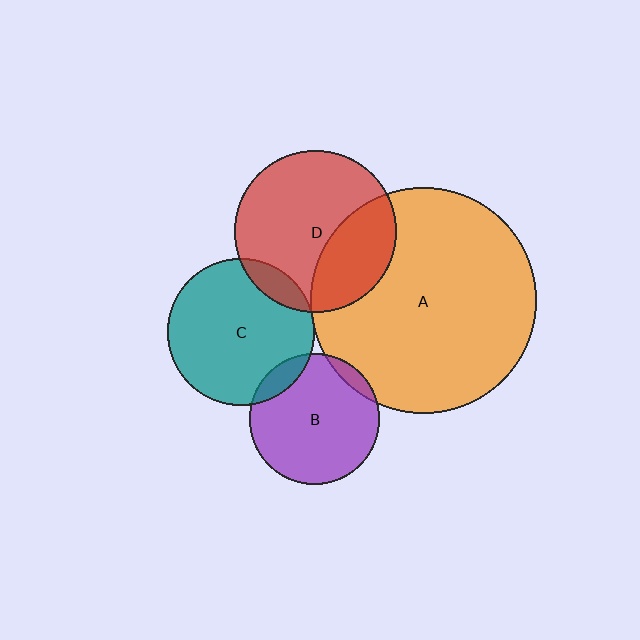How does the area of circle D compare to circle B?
Approximately 1.5 times.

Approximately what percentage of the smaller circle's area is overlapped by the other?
Approximately 5%.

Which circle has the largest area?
Circle A (orange).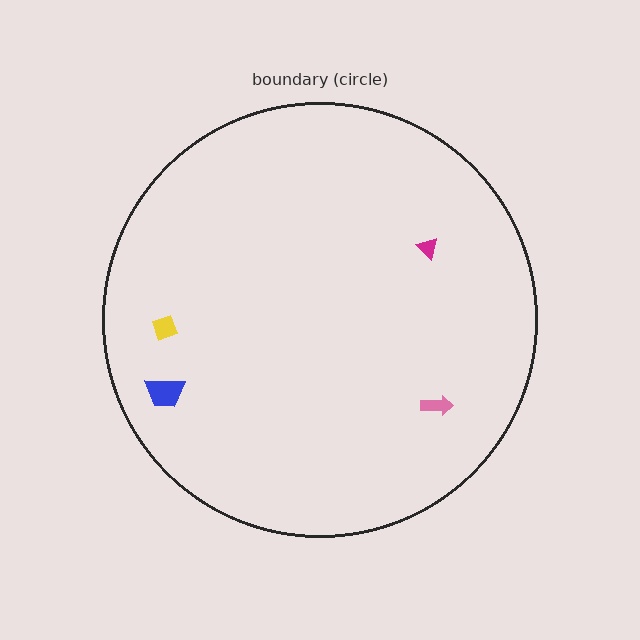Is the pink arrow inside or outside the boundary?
Inside.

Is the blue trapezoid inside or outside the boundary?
Inside.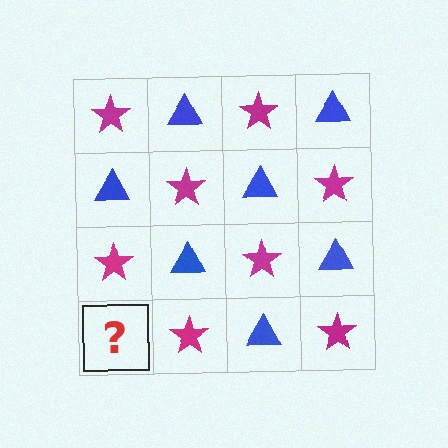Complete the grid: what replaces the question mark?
The question mark should be replaced with a blue triangle.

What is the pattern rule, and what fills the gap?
The rule is that it alternates magenta star and blue triangle in a checkerboard pattern. The gap should be filled with a blue triangle.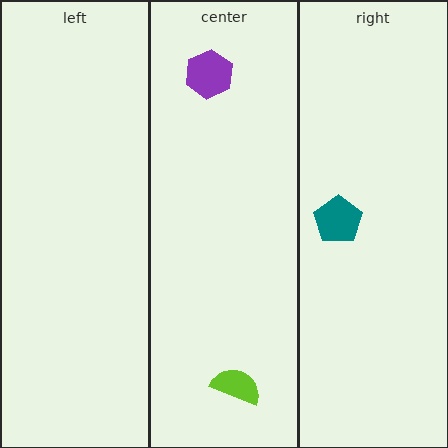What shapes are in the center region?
The purple hexagon, the lime semicircle.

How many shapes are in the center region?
2.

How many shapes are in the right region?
1.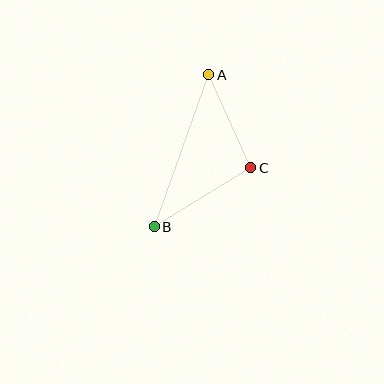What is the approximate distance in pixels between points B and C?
The distance between B and C is approximately 114 pixels.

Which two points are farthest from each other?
Points A and B are farthest from each other.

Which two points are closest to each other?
Points A and C are closest to each other.